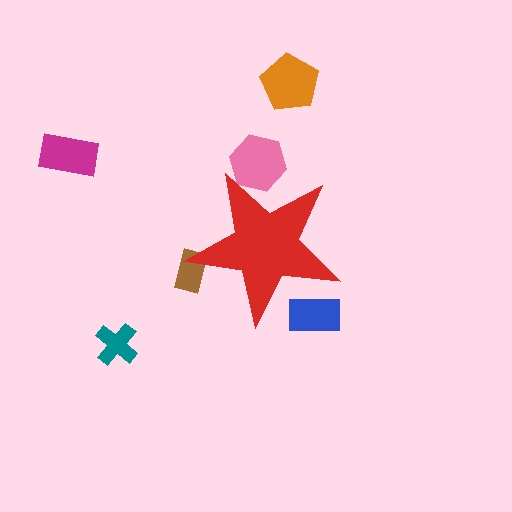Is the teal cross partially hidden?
No, the teal cross is fully visible.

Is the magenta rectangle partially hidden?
No, the magenta rectangle is fully visible.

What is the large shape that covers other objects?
A red star.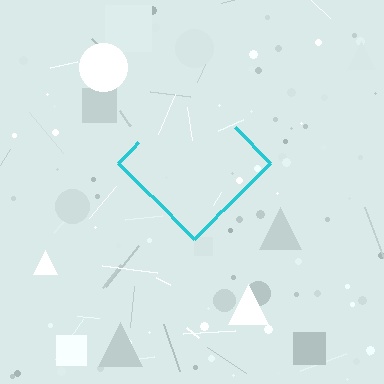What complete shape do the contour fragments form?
The contour fragments form a diamond.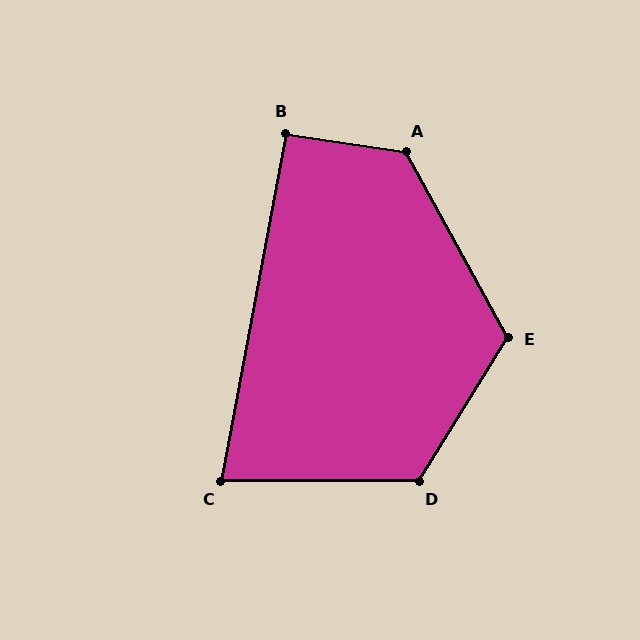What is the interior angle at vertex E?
Approximately 120 degrees (obtuse).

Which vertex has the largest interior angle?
A, at approximately 127 degrees.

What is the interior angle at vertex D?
Approximately 122 degrees (obtuse).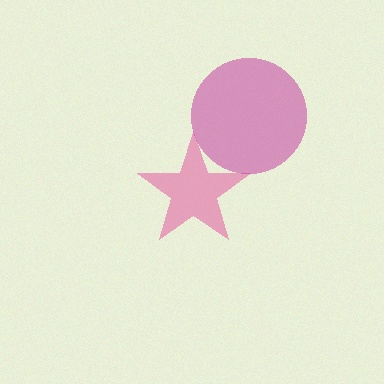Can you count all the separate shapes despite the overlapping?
Yes, there are 2 separate shapes.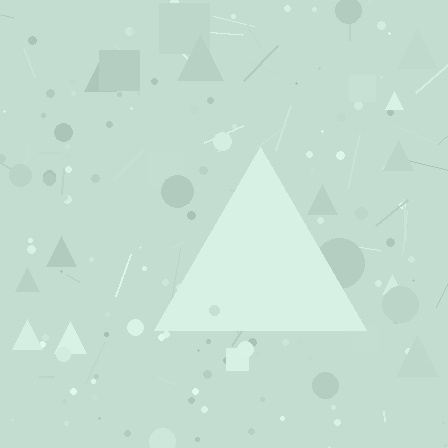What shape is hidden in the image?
A triangle is hidden in the image.